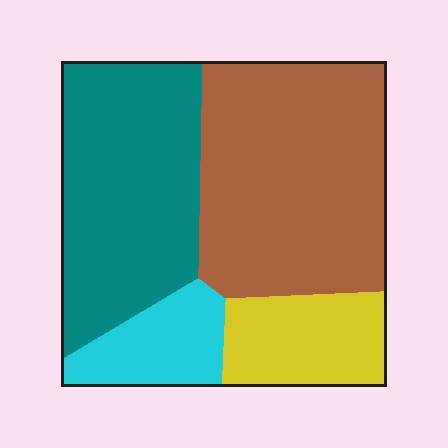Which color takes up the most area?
Brown, at roughly 40%.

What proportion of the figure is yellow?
Yellow takes up about one eighth (1/8) of the figure.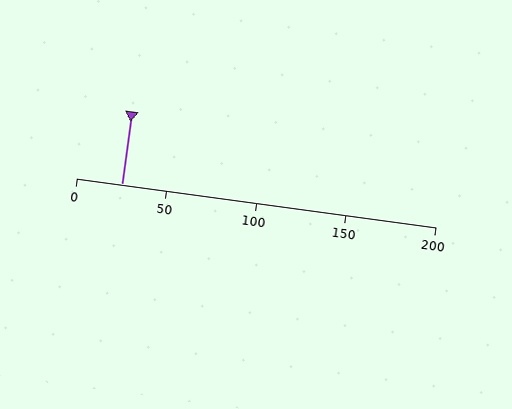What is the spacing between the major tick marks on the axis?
The major ticks are spaced 50 apart.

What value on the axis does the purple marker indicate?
The marker indicates approximately 25.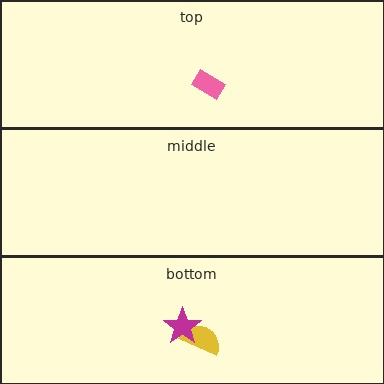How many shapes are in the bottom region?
2.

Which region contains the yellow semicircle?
The bottom region.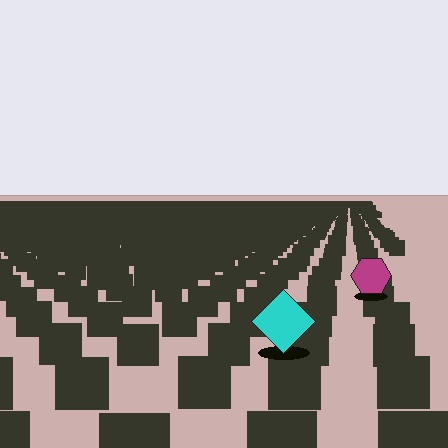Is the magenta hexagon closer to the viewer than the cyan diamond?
No. The cyan diamond is closer — you can tell from the texture gradient: the ground texture is coarser near it.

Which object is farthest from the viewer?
The magenta hexagon is farthest from the viewer. It appears smaller and the ground texture around it is denser.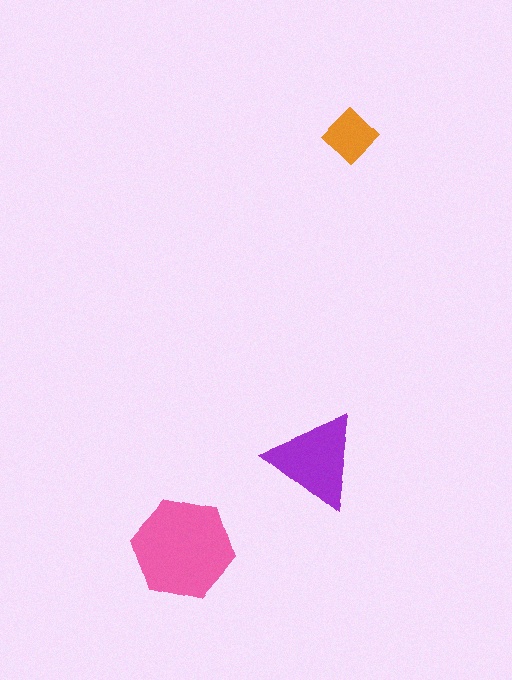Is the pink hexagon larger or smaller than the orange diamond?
Larger.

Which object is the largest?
The pink hexagon.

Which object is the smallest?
The orange diamond.